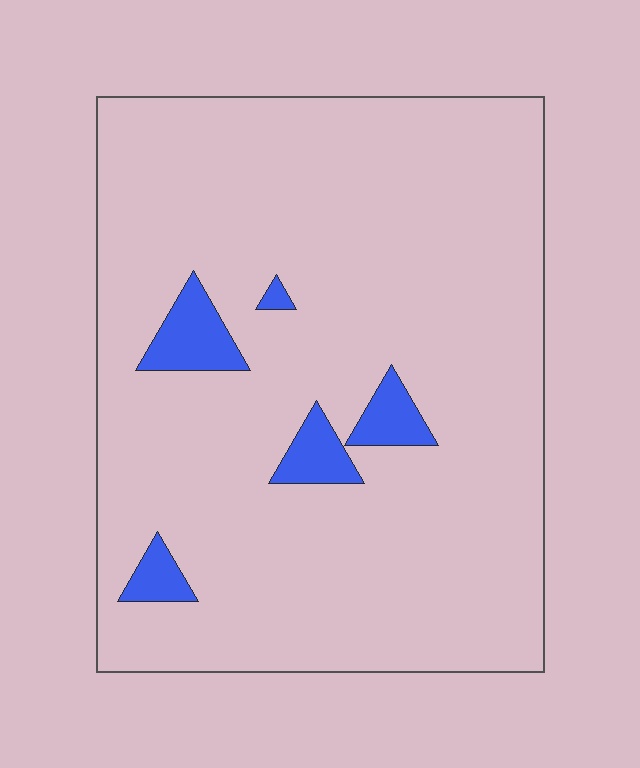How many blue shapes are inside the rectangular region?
5.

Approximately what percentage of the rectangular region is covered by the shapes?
Approximately 5%.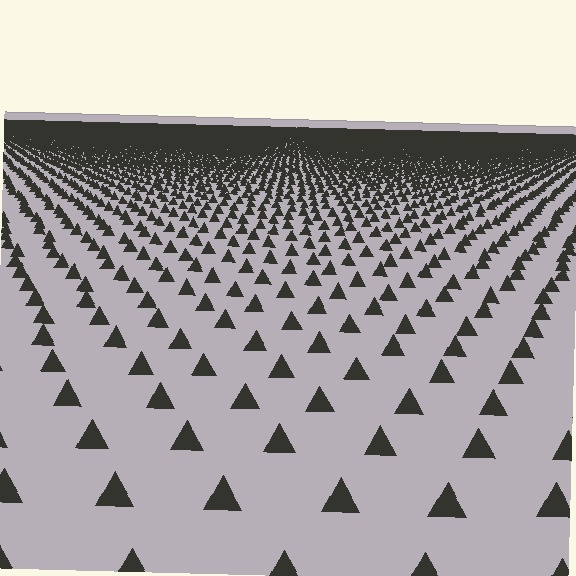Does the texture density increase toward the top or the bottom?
Density increases toward the top.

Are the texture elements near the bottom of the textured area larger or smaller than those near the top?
Larger. Near the bottom, elements are closer to the viewer and appear at a bigger on-screen size.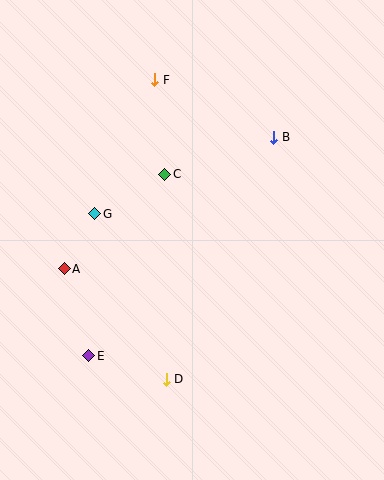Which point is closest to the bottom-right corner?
Point D is closest to the bottom-right corner.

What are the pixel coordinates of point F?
Point F is at (155, 80).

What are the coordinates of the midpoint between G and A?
The midpoint between G and A is at (79, 241).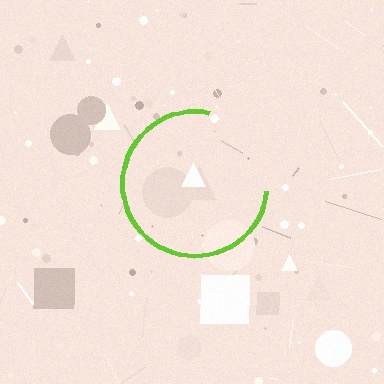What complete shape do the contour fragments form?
The contour fragments form a circle.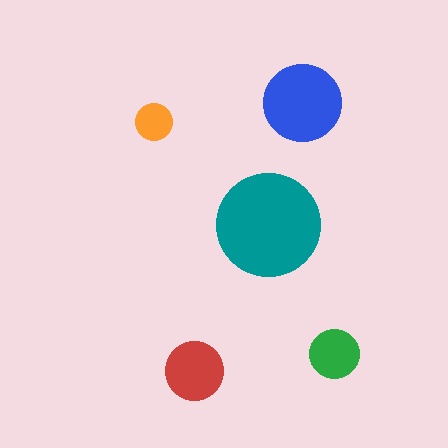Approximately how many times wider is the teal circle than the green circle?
About 2 times wider.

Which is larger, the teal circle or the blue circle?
The teal one.